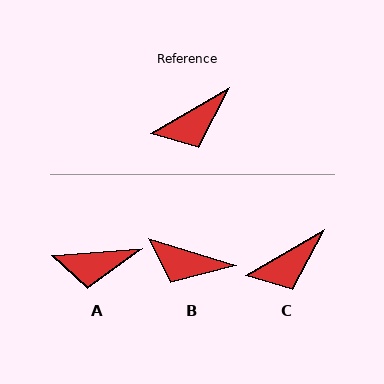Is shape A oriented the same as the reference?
No, it is off by about 26 degrees.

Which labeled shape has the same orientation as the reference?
C.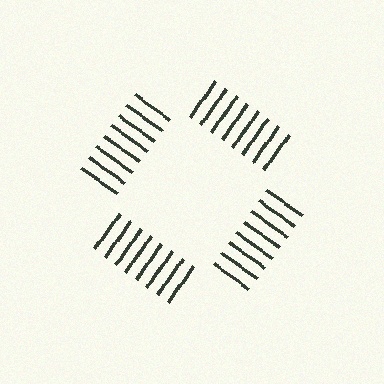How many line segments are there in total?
32 — 8 along each of the 4 edges.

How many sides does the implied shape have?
4 sides — the line-ends trace a square.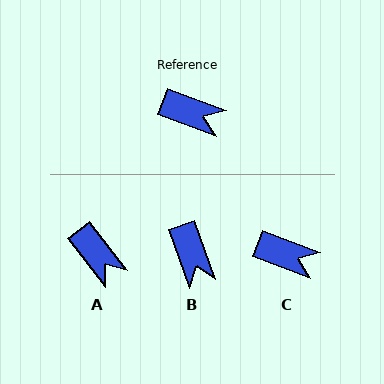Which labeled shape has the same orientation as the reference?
C.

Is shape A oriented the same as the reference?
No, it is off by about 31 degrees.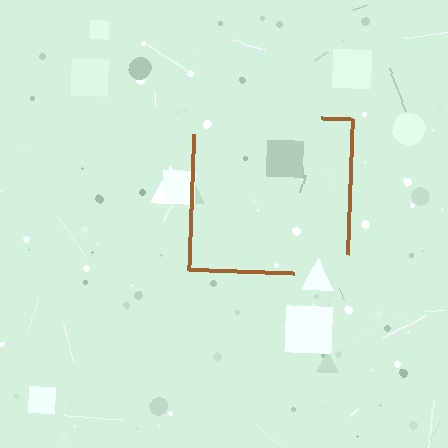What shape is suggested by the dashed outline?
The dashed outline suggests a square.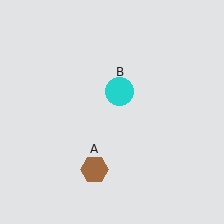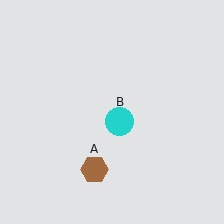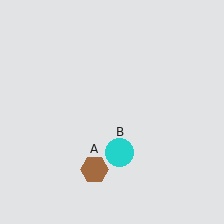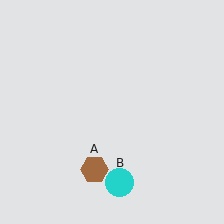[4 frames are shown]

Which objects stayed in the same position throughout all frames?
Brown hexagon (object A) remained stationary.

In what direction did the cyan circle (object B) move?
The cyan circle (object B) moved down.